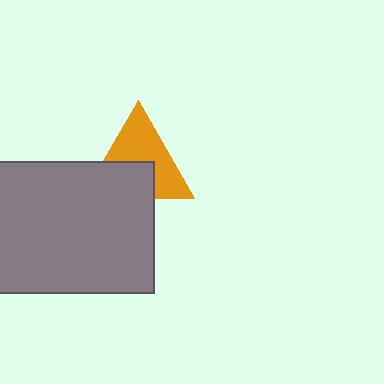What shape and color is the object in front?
The object in front is a gray rectangle.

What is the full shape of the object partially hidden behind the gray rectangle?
The partially hidden object is an orange triangle.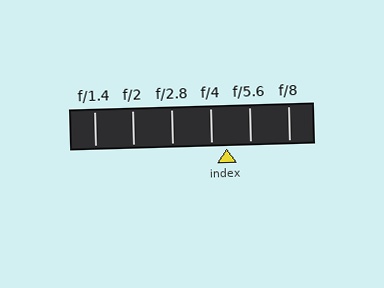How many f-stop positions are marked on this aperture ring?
There are 6 f-stop positions marked.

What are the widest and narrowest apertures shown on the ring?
The widest aperture shown is f/1.4 and the narrowest is f/8.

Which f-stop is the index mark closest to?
The index mark is closest to f/4.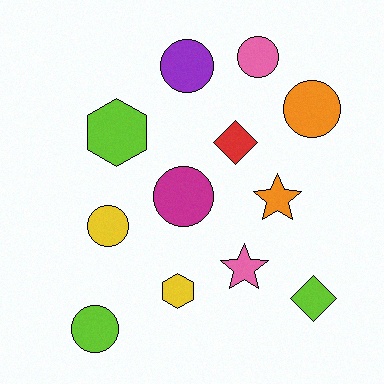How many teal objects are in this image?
There are no teal objects.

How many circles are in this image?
There are 6 circles.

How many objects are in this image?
There are 12 objects.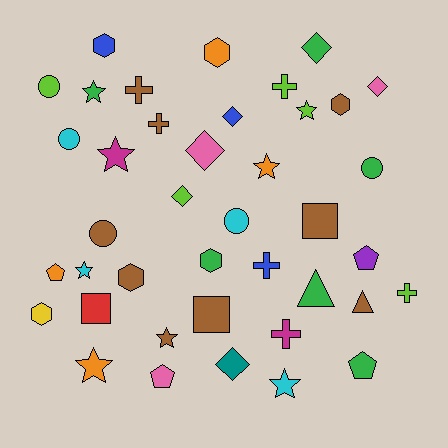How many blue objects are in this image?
There are 3 blue objects.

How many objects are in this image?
There are 40 objects.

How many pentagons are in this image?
There are 4 pentagons.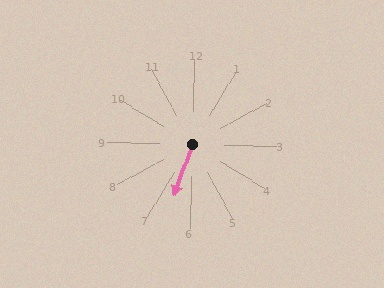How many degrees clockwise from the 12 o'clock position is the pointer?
Approximately 198 degrees.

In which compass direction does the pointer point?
South.